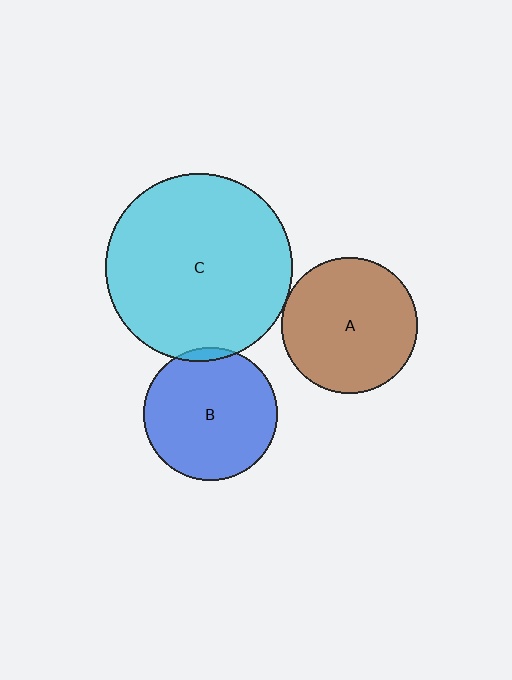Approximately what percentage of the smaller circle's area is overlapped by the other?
Approximately 5%.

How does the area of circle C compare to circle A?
Approximately 1.9 times.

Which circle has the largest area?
Circle C (cyan).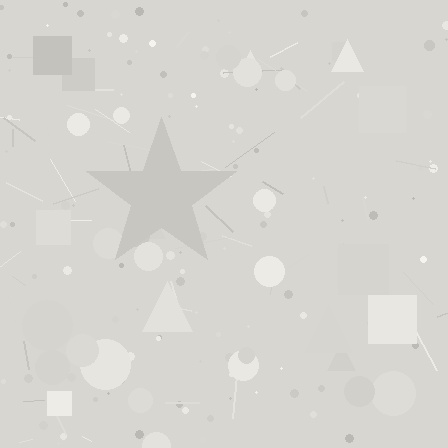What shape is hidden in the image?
A star is hidden in the image.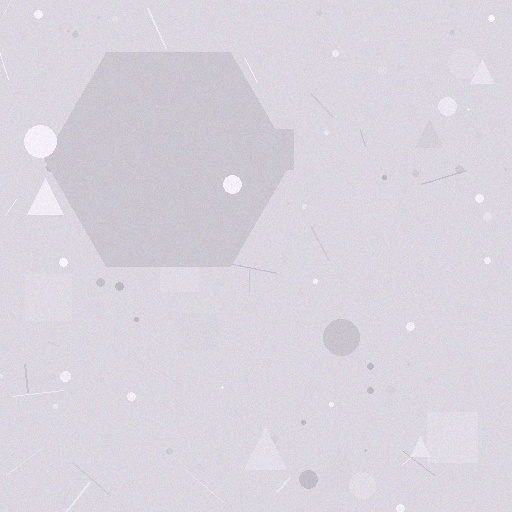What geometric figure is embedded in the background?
A hexagon is embedded in the background.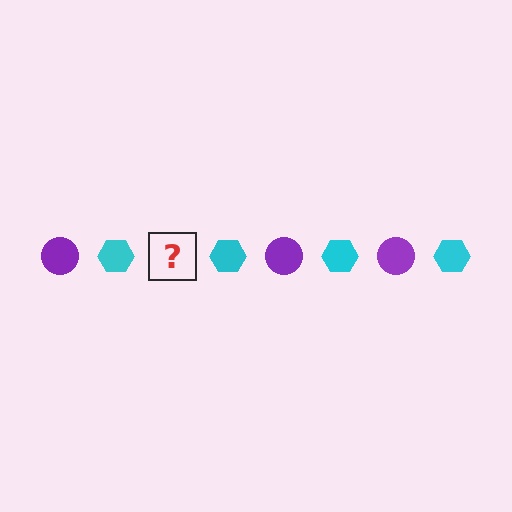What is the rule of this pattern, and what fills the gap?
The rule is that the pattern alternates between purple circle and cyan hexagon. The gap should be filled with a purple circle.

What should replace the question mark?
The question mark should be replaced with a purple circle.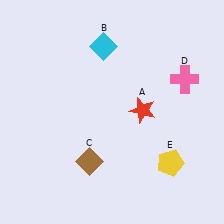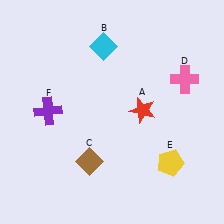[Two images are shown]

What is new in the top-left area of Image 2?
A purple cross (F) was added in the top-left area of Image 2.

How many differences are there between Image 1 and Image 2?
There is 1 difference between the two images.